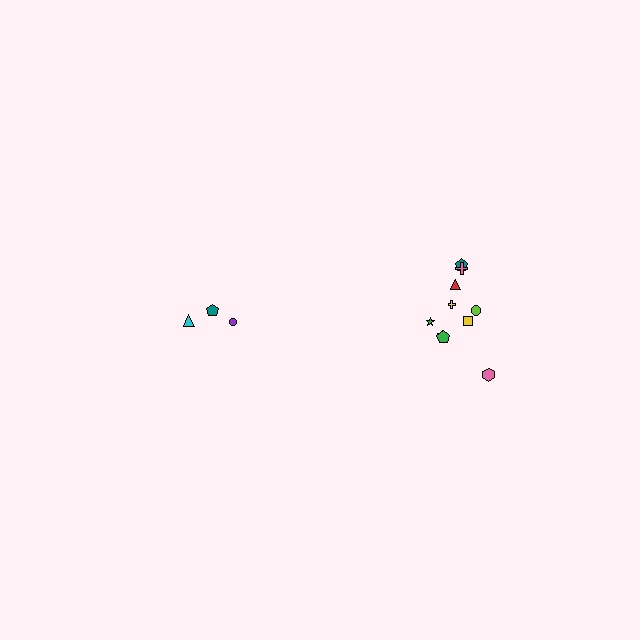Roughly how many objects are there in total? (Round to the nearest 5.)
Roughly 15 objects in total.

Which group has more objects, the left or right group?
The right group.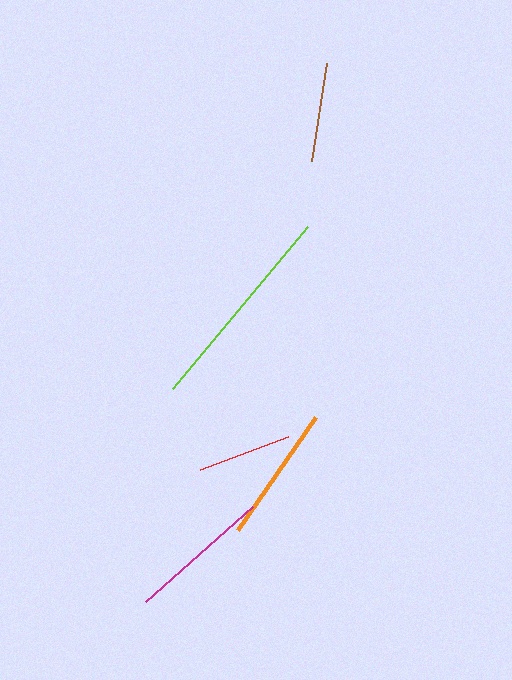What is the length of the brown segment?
The brown segment is approximately 99 pixels long.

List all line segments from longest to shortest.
From longest to shortest: lime, magenta, orange, brown, red.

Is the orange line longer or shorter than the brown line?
The orange line is longer than the brown line.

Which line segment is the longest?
The lime line is the longest at approximately 211 pixels.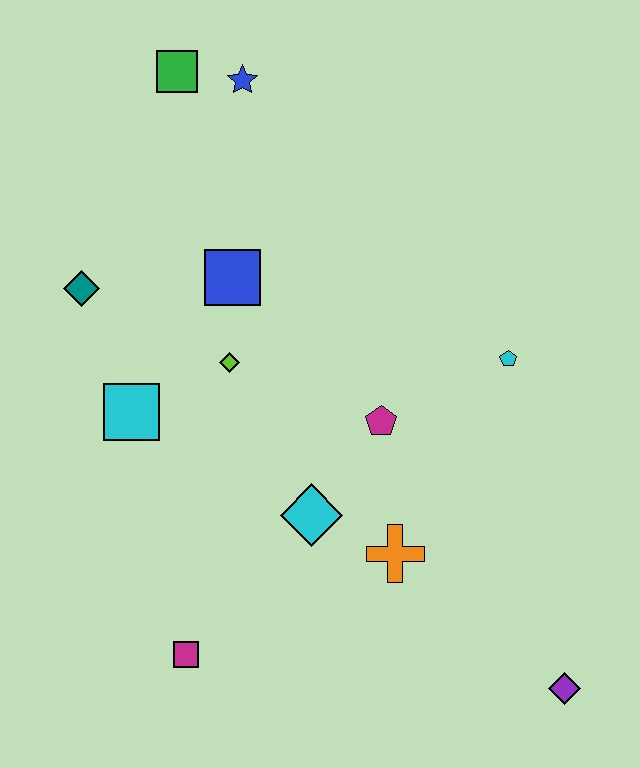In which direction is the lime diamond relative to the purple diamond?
The lime diamond is to the left of the purple diamond.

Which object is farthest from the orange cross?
The green square is farthest from the orange cross.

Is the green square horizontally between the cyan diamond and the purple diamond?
No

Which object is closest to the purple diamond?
The orange cross is closest to the purple diamond.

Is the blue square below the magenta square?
No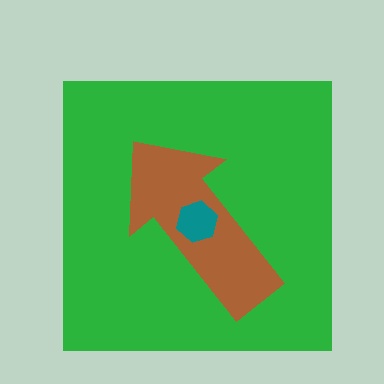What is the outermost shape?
The green square.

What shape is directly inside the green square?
The brown arrow.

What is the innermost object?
The teal hexagon.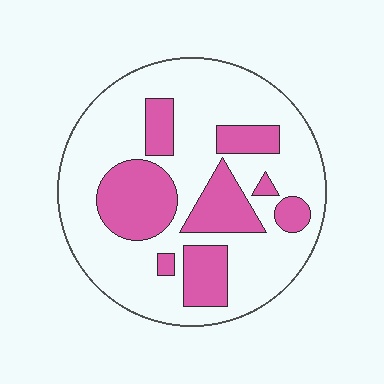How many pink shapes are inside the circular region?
8.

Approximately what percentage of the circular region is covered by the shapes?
Approximately 30%.